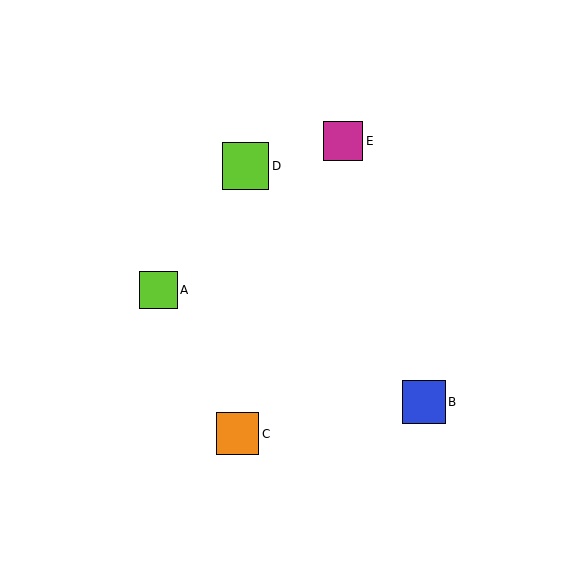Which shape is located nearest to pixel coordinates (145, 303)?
The lime square (labeled A) at (159, 290) is nearest to that location.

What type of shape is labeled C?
Shape C is an orange square.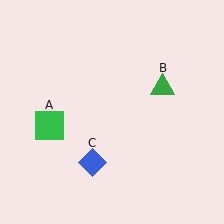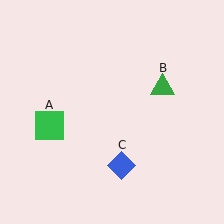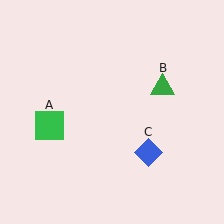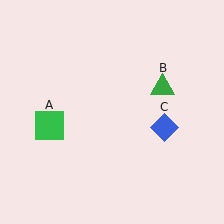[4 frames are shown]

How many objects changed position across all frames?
1 object changed position: blue diamond (object C).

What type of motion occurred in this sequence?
The blue diamond (object C) rotated counterclockwise around the center of the scene.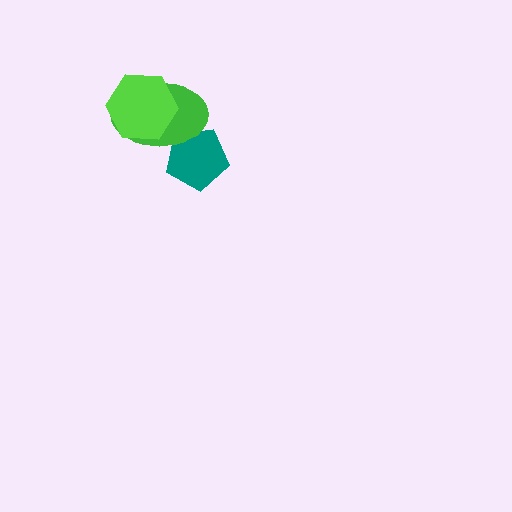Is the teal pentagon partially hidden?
Yes, it is partially covered by another shape.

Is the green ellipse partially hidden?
Yes, it is partially covered by another shape.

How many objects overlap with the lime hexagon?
1 object overlaps with the lime hexagon.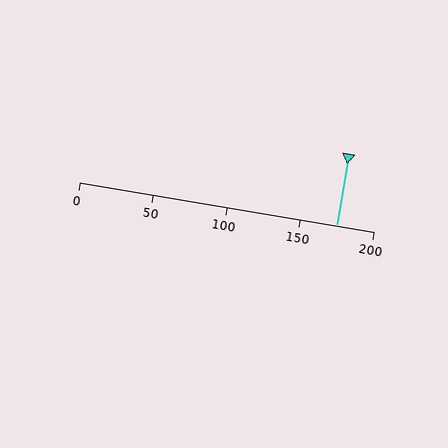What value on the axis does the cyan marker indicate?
The marker indicates approximately 175.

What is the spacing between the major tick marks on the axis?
The major ticks are spaced 50 apart.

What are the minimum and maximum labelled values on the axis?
The axis runs from 0 to 200.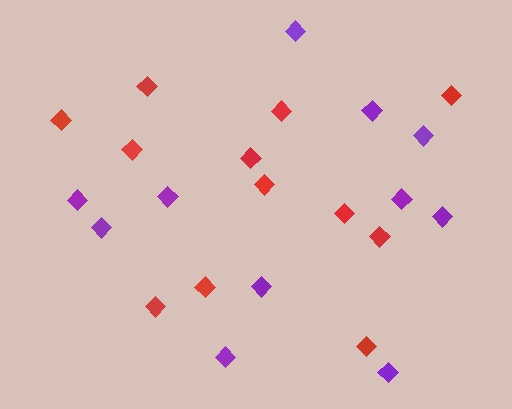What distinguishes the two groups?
There are 2 groups: one group of red diamonds (12) and one group of purple diamonds (11).